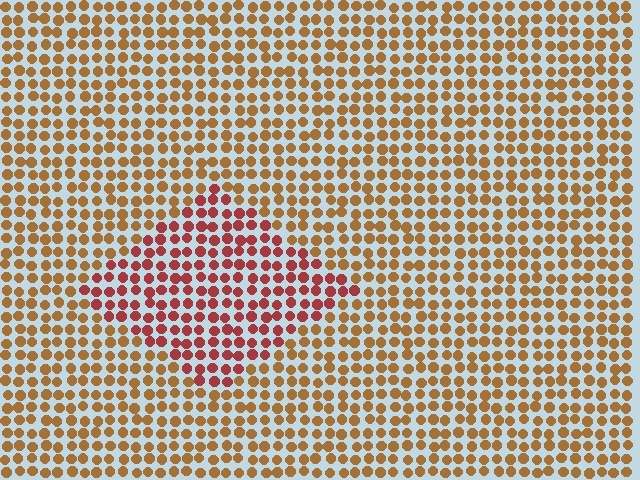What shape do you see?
I see a diamond.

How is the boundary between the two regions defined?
The boundary is defined purely by a slight shift in hue (about 36 degrees). Spacing, size, and orientation are identical on both sides.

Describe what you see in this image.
The image is filled with small brown elements in a uniform arrangement. A diamond-shaped region is visible where the elements are tinted to a slightly different hue, forming a subtle color boundary.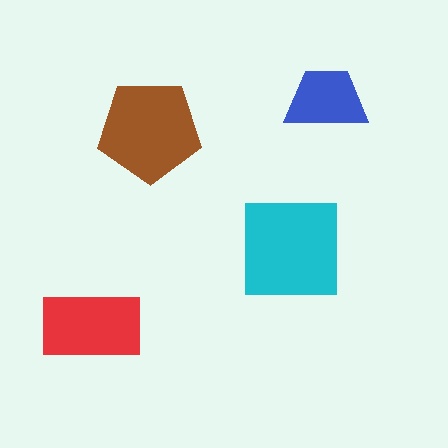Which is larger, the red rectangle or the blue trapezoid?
The red rectangle.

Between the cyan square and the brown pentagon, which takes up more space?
The cyan square.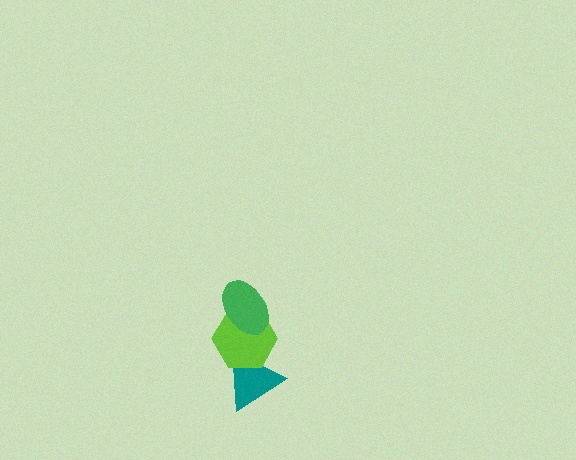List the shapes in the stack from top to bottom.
From top to bottom: the green ellipse, the lime hexagon, the teal triangle.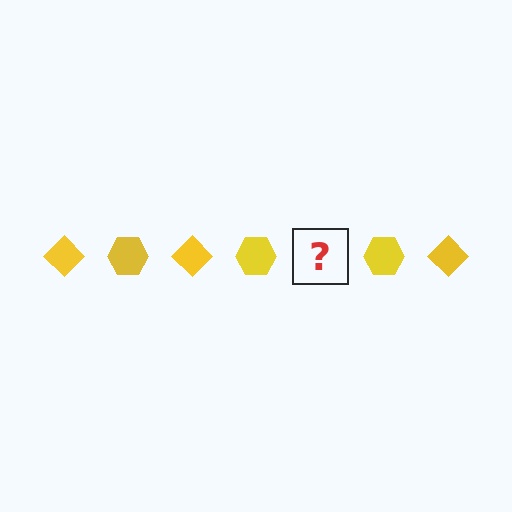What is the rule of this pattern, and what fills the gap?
The rule is that the pattern cycles through diamond, hexagon shapes in yellow. The gap should be filled with a yellow diamond.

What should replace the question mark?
The question mark should be replaced with a yellow diamond.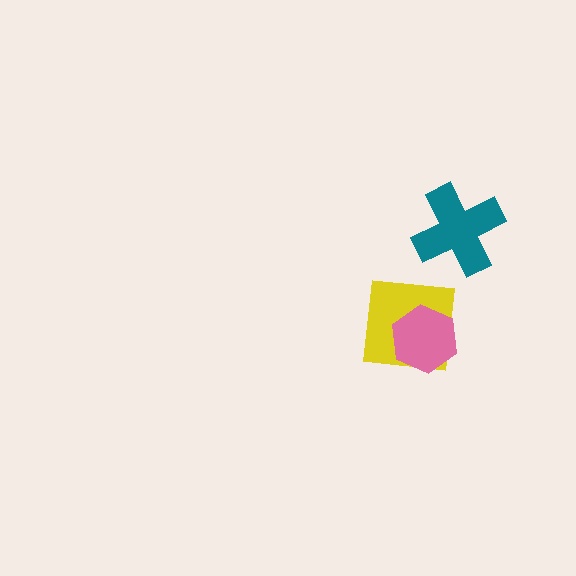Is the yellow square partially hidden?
Yes, it is partially covered by another shape.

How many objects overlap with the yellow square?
1 object overlaps with the yellow square.